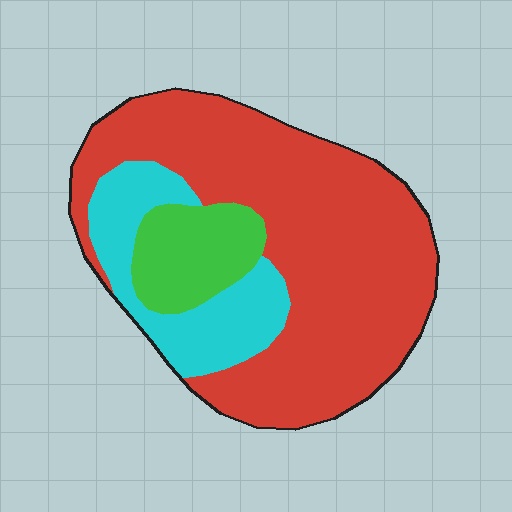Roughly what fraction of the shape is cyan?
Cyan covers around 20% of the shape.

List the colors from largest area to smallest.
From largest to smallest: red, cyan, green.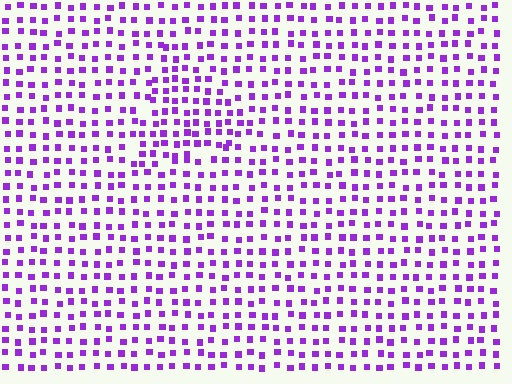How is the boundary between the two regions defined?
The boundary is defined by a change in element density (approximately 1.5x ratio). All elements are the same color, size, and shape.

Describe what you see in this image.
The image contains small purple elements arranged at two different densities. A triangle-shaped region is visible where the elements are more densely packed than the surrounding area.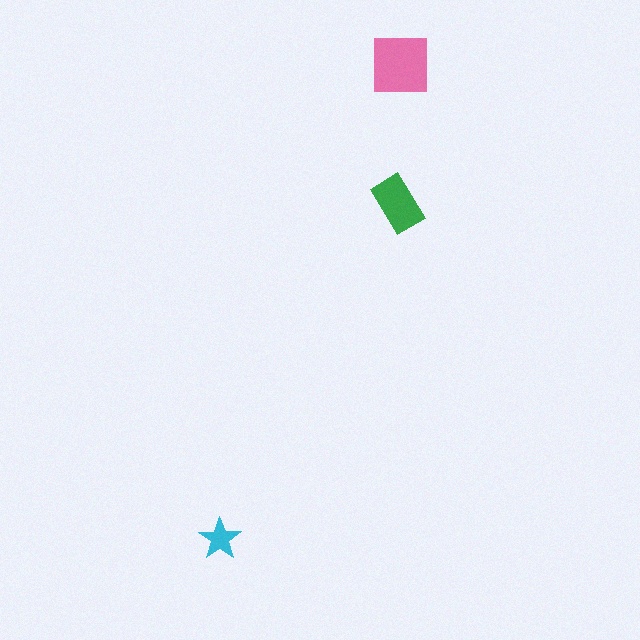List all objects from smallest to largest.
The cyan star, the green rectangle, the pink square.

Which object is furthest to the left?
The cyan star is leftmost.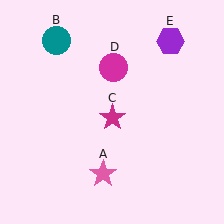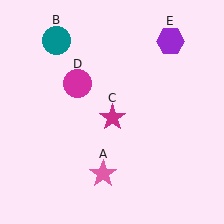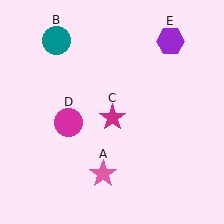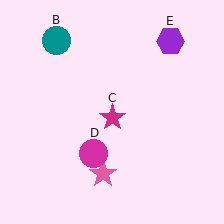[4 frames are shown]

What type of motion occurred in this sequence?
The magenta circle (object D) rotated counterclockwise around the center of the scene.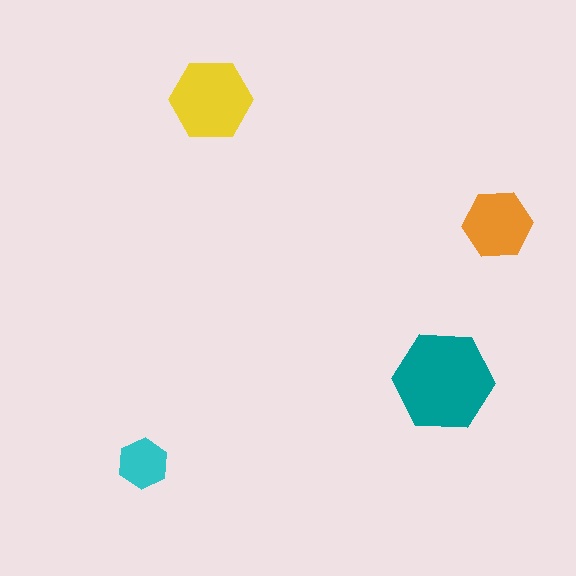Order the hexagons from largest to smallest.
the teal one, the yellow one, the orange one, the cyan one.